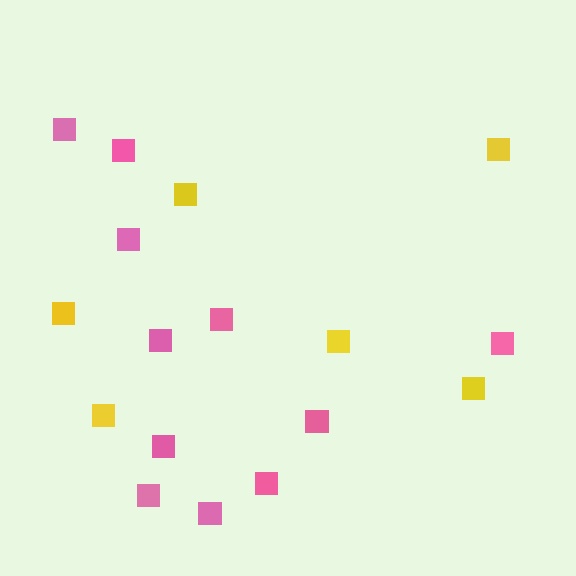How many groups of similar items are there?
There are 2 groups: one group of yellow squares (6) and one group of pink squares (11).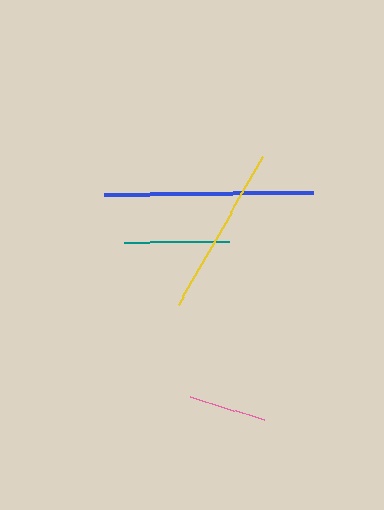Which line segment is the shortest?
The pink line is the shortest at approximately 78 pixels.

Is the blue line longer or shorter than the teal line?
The blue line is longer than the teal line.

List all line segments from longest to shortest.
From longest to shortest: blue, yellow, teal, pink.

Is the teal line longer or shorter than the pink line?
The teal line is longer than the pink line.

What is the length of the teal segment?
The teal segment is approximately 105 pixels long.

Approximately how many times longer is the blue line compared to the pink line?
The blue line is approximately 2.7 times the length of the pink line.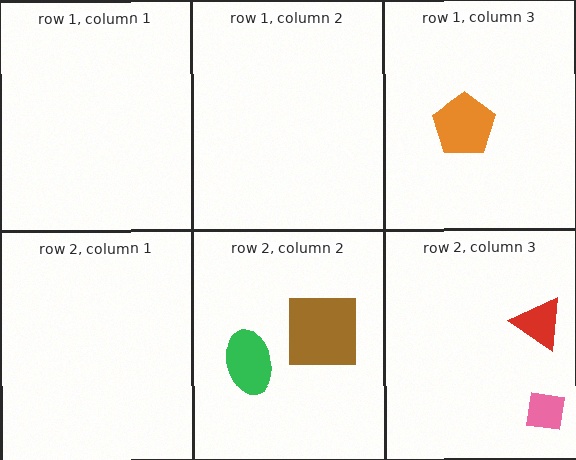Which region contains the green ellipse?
The row 2, column 2 region.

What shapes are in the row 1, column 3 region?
The orange pentagon.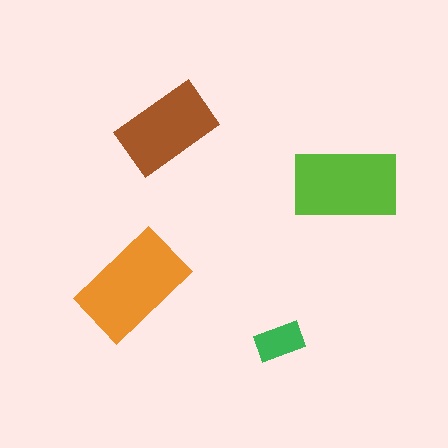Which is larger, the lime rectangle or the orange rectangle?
The orange one.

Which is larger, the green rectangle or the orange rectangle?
The orange one.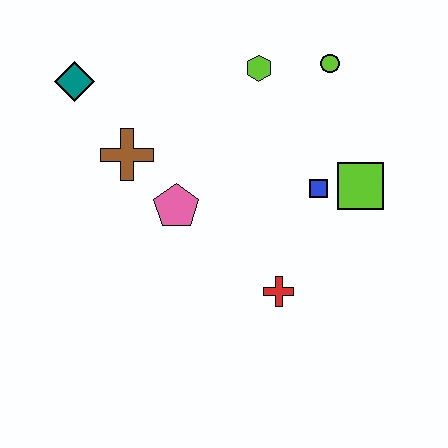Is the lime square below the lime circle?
Yes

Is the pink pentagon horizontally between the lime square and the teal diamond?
Yes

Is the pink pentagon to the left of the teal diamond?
No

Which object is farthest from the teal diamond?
The lime square is farthest from the teal diamond.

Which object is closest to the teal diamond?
The brown cross is closest to the teal diamond.